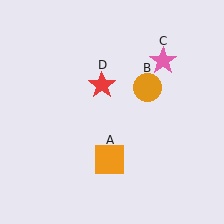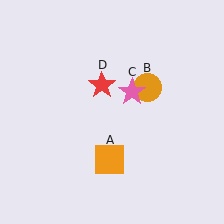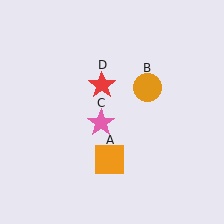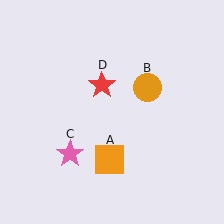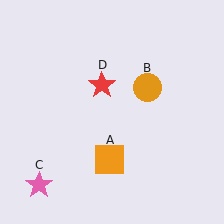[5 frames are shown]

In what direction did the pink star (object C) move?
The pink star (object C) moved down and to the left.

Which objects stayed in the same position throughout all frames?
Orange square (object A) and orange circle (object B) and red star (object D) remained stationary.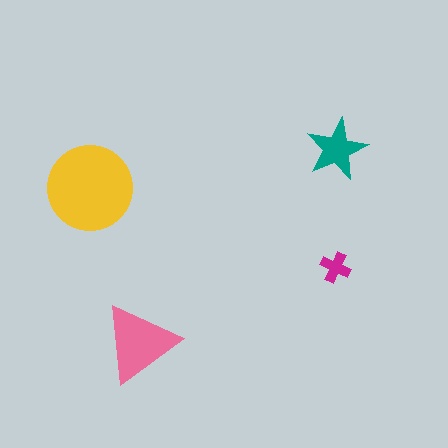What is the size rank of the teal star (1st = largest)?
3rd.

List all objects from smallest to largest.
The magenta cross, the teal star, the pink triangle, the yellow circle.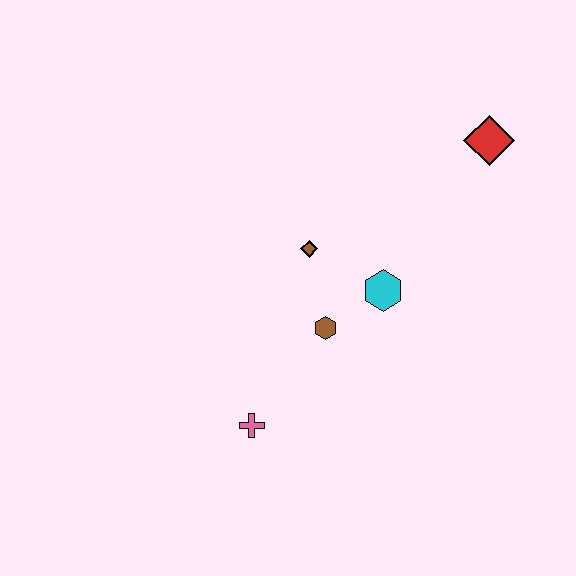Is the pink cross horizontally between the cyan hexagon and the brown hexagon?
No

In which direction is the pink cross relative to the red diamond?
The pink cross is below the red diamond.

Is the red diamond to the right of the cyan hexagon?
Yes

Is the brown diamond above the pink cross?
Yes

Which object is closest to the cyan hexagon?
The brown hexagon is closest to the cyan hexagon.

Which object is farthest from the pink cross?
The red diamond is farthest from the pink cross.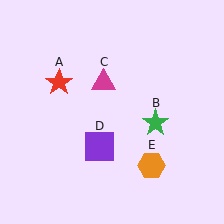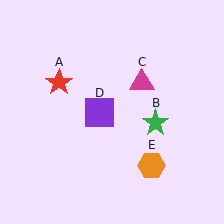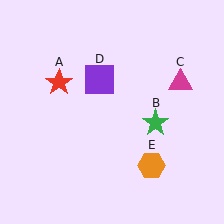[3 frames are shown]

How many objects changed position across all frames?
2 objects changed position: magenta triangle (object C), purple square (object D).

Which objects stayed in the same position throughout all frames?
Red star (object A) and green star (object B) and orange hexagon (object E) remained stationary.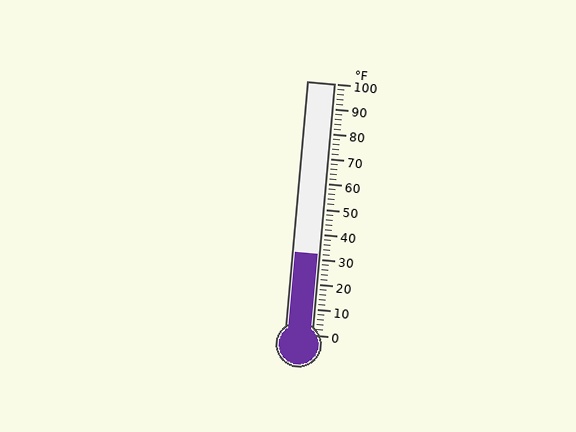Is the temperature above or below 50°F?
The temperature is below 50°F.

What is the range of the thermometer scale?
The thermometer scale ranges from 0°F to 100°F.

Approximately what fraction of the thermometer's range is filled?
The thermometer is filled to approximately 30% of its range.